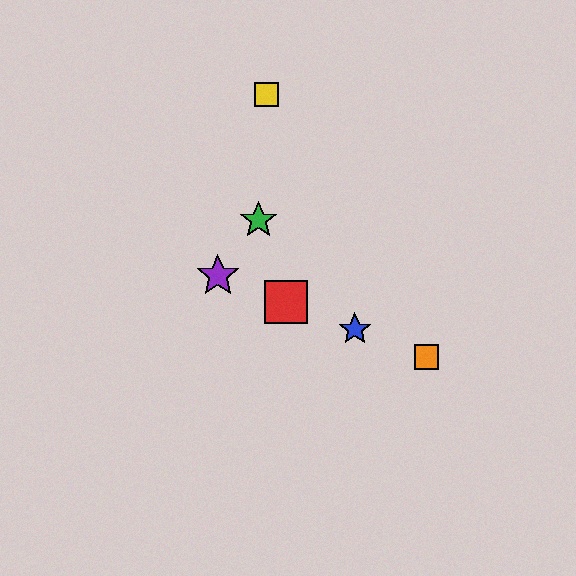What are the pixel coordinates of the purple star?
The purple star is at (218, 276).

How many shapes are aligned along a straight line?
4 shapes (the red square, the blue star, the purple star, the orange square) are aligned along a straight line.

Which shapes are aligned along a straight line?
The red square, the blue star, the purple star, the orange square are aligned along a straight line.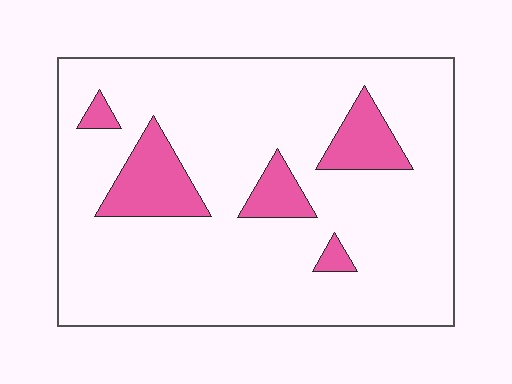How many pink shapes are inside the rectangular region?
5.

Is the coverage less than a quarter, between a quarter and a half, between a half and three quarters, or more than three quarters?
Less than a quarter.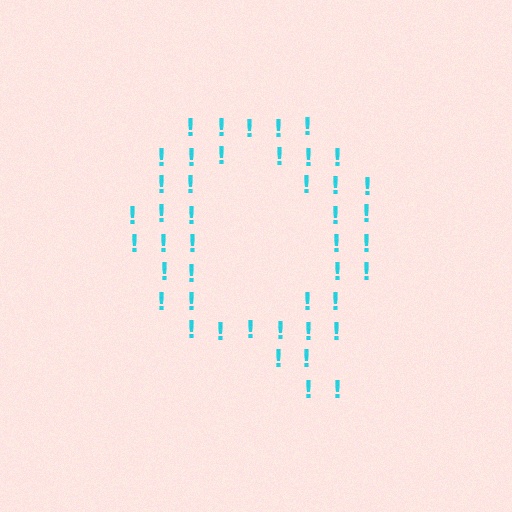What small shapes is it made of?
It is made of small exclamation marks.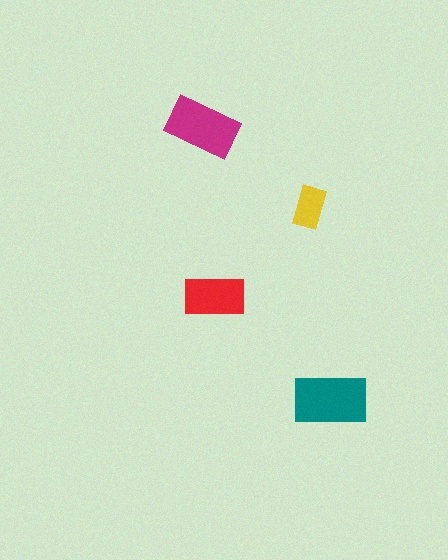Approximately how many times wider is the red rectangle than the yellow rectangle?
About 1.5 times wider.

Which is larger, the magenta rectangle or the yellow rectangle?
The magenta one.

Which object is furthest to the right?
The teal rectangle is rightmost.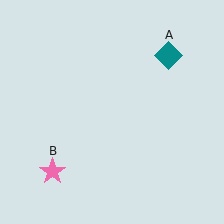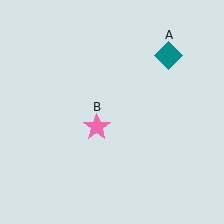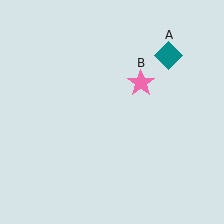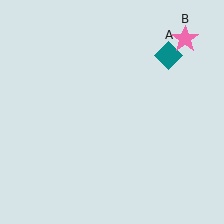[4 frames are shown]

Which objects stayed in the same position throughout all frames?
Teal diamond (object A) remained stationary.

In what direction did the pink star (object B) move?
The pink star (object B) moved up and to the right.